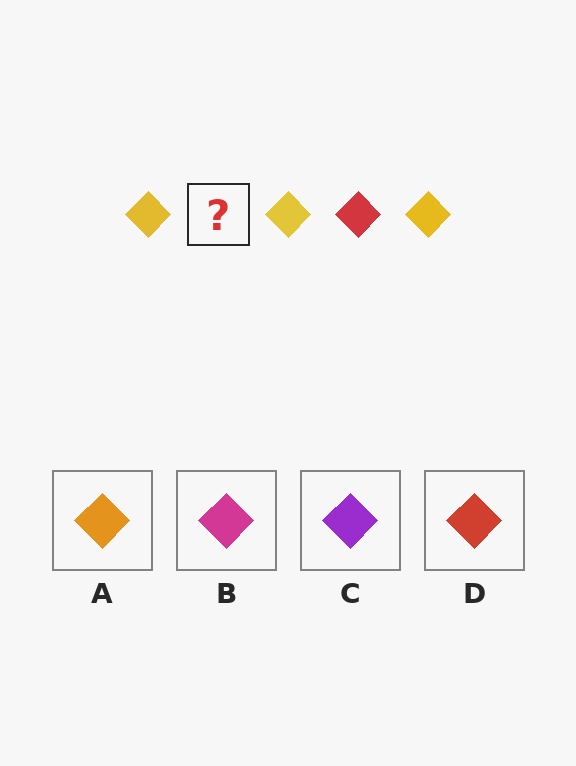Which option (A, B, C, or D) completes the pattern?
D.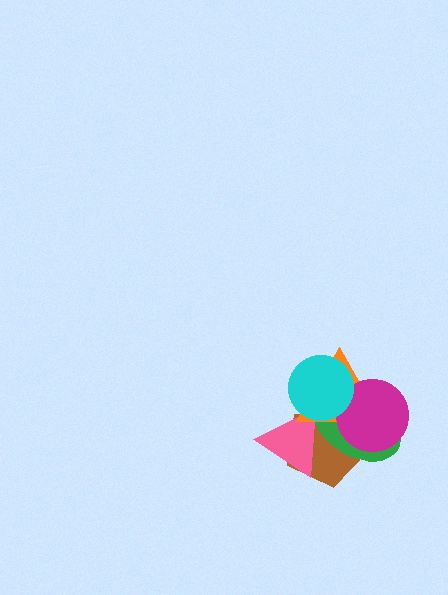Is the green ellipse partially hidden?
Yes, it is partially covered by another shape.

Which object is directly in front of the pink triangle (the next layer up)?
The green ellipse is directly in front of the pink triangle.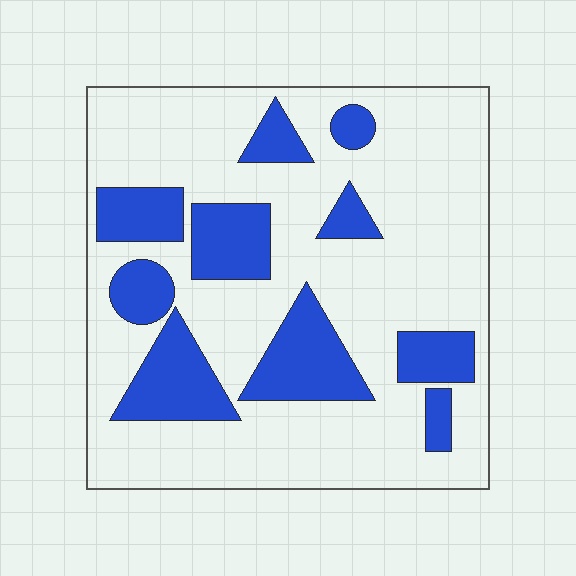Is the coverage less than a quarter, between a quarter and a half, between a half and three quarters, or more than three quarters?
Between a quarter and a half.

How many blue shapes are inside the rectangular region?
10.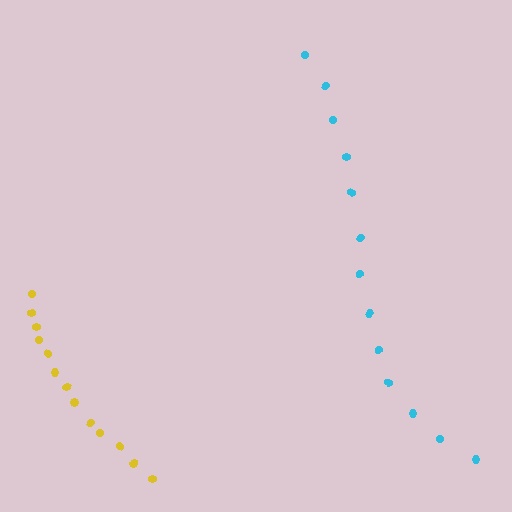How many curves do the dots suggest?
There are 2 distinct paths.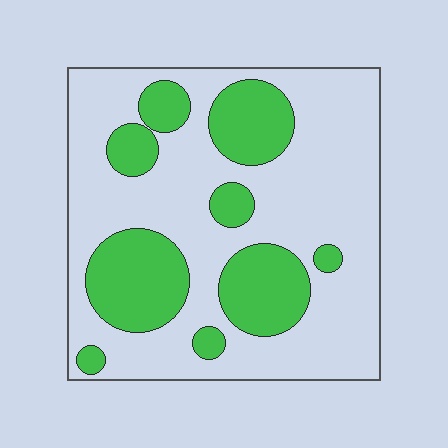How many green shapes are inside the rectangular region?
9.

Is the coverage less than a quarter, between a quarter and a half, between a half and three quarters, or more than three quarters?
Between a quarter and a half.